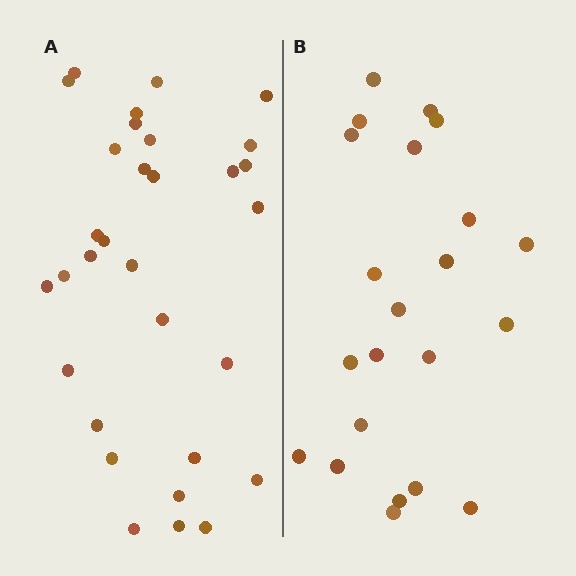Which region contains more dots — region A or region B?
Region A (the left region) has more dots.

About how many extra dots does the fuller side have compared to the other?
Region A has roughly 8 or so more dots than region B.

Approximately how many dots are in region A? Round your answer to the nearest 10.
About 30 dots. (The exact count is 31, which rounds to 30.)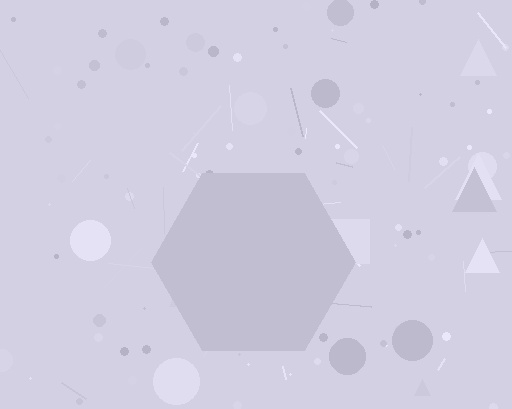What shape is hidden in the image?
A hexagon is hidden in the image.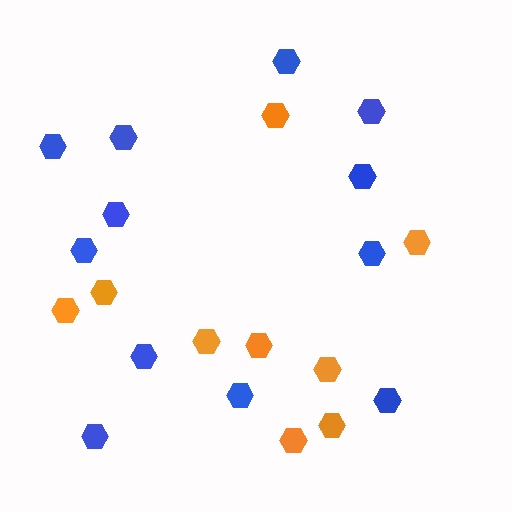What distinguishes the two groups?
There are 2 groups: one group of orange hexagons (9) and one group of blue hexagons (12).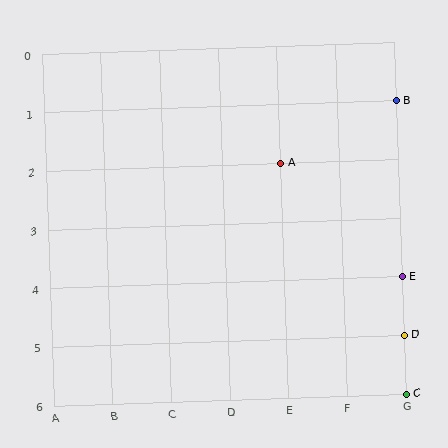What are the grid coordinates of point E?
Point E is at grid coordinates (G, 4).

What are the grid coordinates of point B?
Point B is at grid coordinates (G, 1).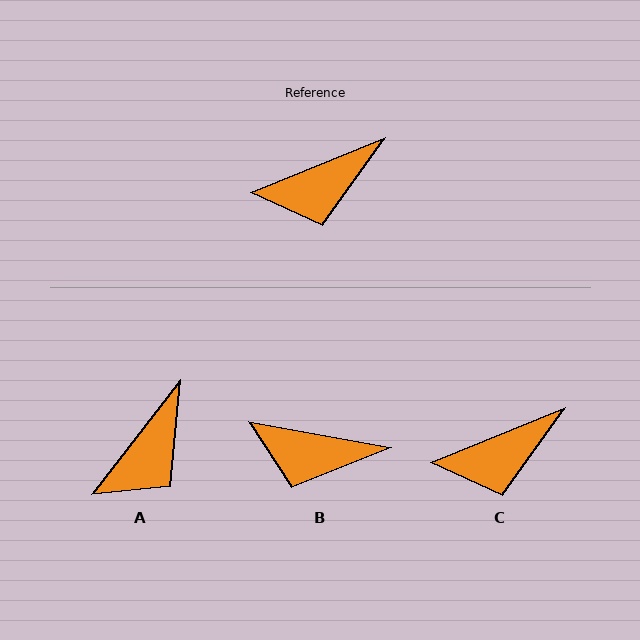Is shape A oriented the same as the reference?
No, it is off by about 30 degrees.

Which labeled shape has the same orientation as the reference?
C.